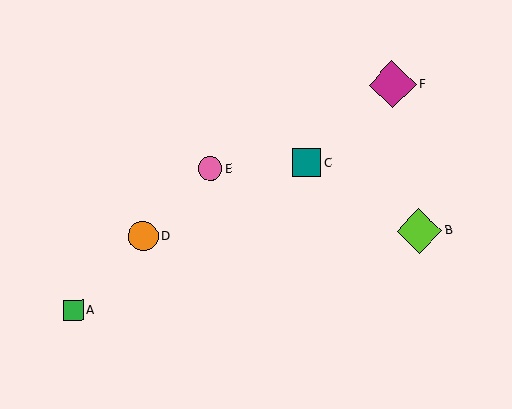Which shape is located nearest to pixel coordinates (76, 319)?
The green square (labeled A) at (74, 310) is nearest to that location.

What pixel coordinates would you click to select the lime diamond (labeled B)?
Click at (419, 231) to select the lime diamond B.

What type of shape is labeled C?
Shape C is a teal square.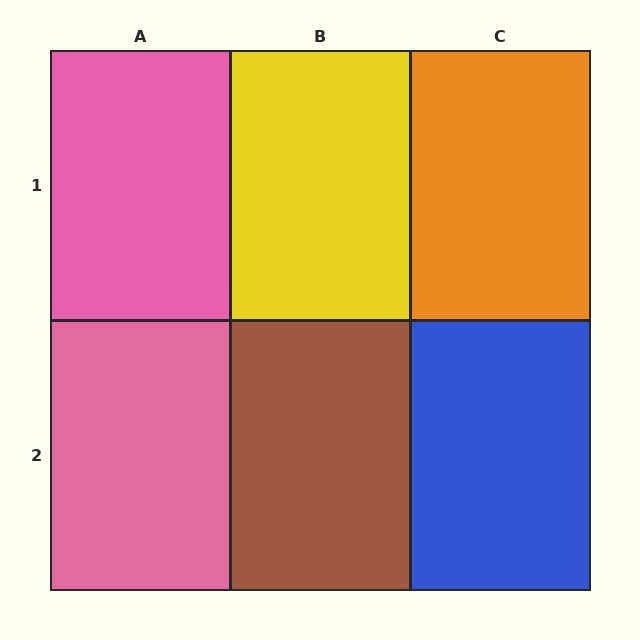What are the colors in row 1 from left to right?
Pink, yellow, orange.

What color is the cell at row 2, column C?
Blue.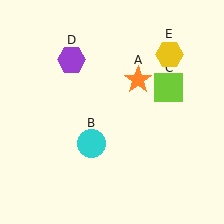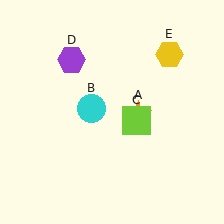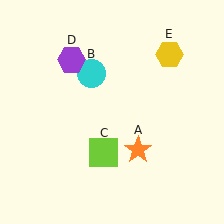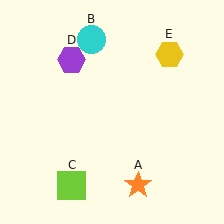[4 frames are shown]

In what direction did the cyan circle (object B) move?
The cyan circle (object B) moved up.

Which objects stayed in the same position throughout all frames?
Purple hexagon (object D) and yellow hexagon (object E) remained stationary.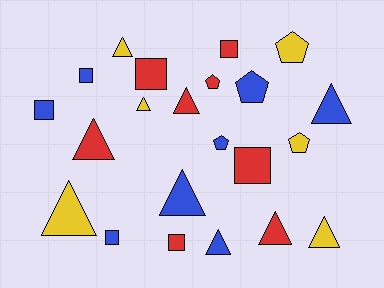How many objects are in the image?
There are 22 objects.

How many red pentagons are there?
There is 1 red pentagon.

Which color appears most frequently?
Red, with 8 objects.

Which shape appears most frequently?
Triangle, with 10 objects.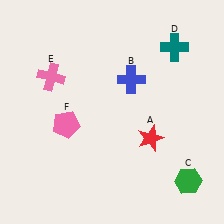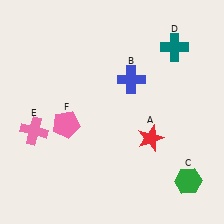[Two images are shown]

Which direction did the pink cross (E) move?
The pink cross (E) moved down.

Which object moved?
The pink cross (E) moved down.